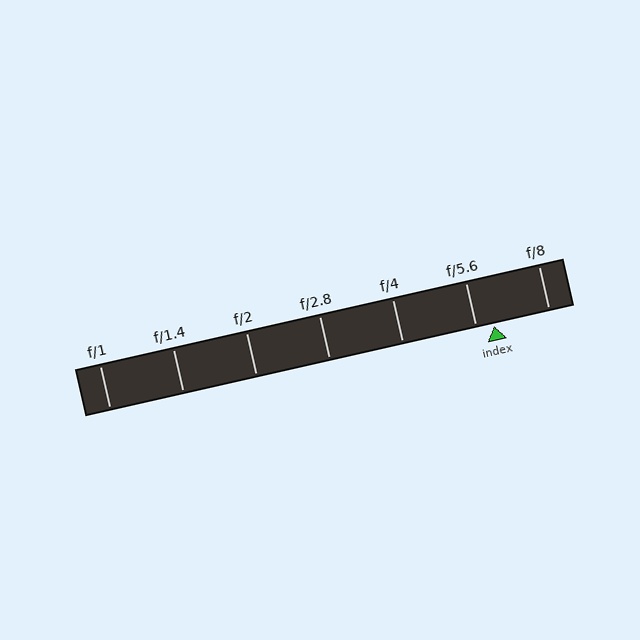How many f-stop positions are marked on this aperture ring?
There are 7 f-stop positions marked.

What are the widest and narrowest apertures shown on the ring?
The widest aperture shown is f/1 and the narrowest is f/8.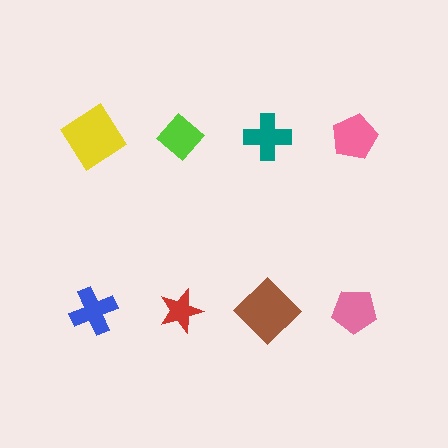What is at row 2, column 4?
A pink pentagon.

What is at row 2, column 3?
A brown diamond.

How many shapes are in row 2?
4 shapes.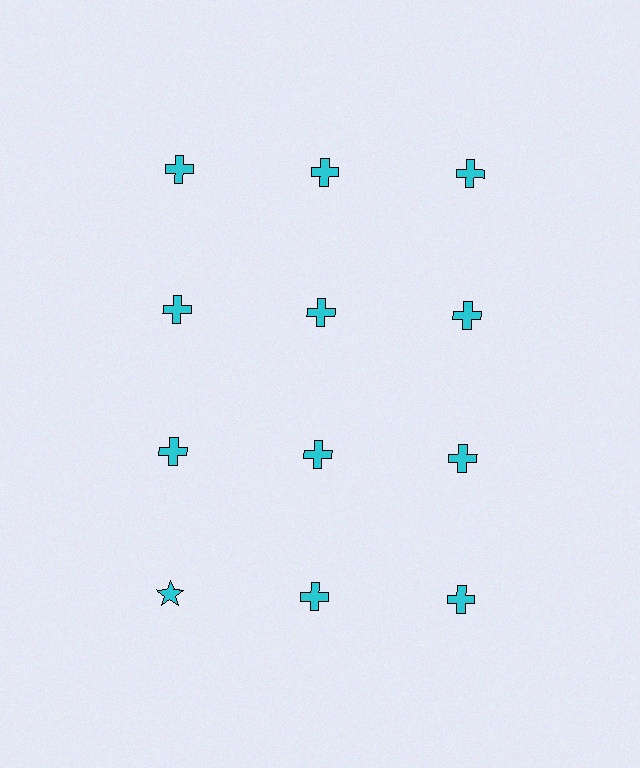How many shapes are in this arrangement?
There are 12 shapes arranged in a grid pattern.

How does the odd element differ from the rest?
It has a different shape: star instead of cross.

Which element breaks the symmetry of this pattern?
The cyan star in the fourth row, leftmost column breaks the symmetry. All other shapes are cyan crosses.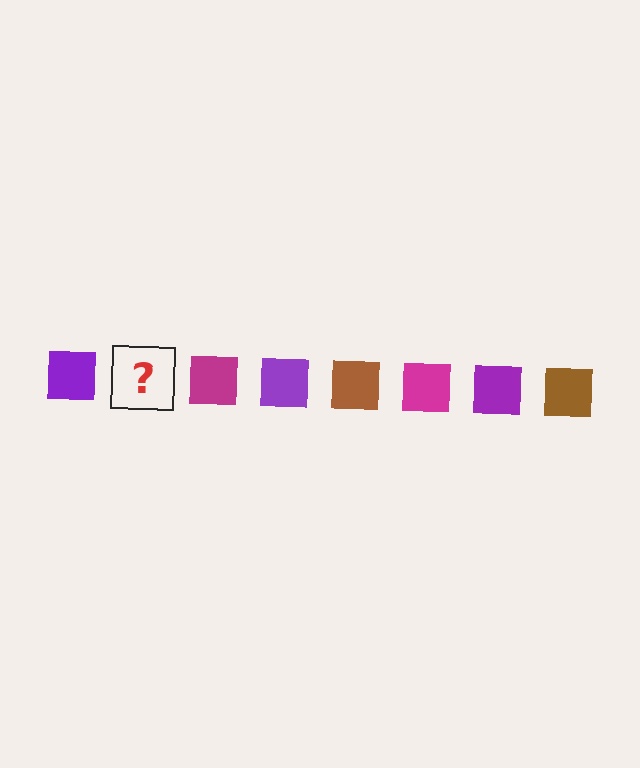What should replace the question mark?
The question mark should be replaced with a brown square.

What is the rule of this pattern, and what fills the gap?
The rule is that the pattern cycles through purple, brown, magenta squares. The gap should be filled with a brown square.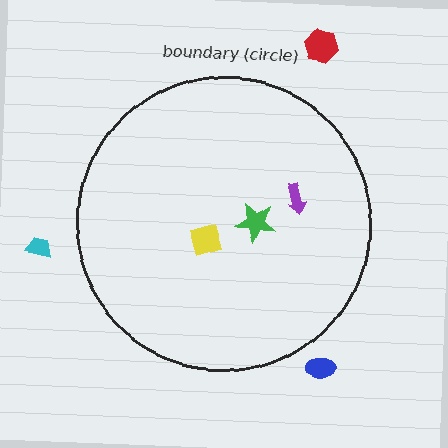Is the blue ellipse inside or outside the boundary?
Outside.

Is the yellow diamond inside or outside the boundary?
Inside.